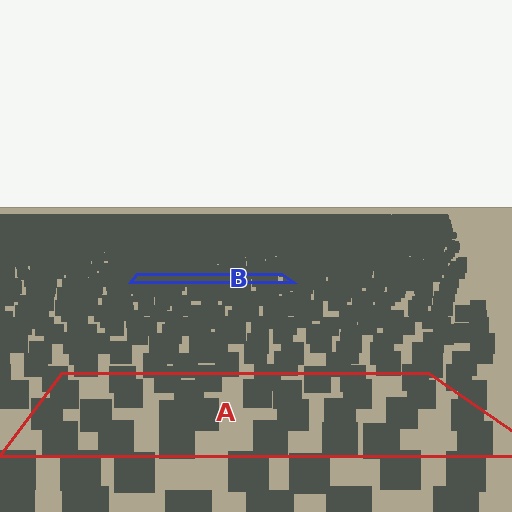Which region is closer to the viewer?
Region A is closer. The texture elements there are larger and more spread out.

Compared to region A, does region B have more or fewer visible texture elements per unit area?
Region B has more texture elements per unit area — they are packed more densely because it is farther away.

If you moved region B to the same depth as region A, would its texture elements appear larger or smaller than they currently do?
They would appear larger. At a closer depth, the same texture elements are projected at a bigger on-screen size.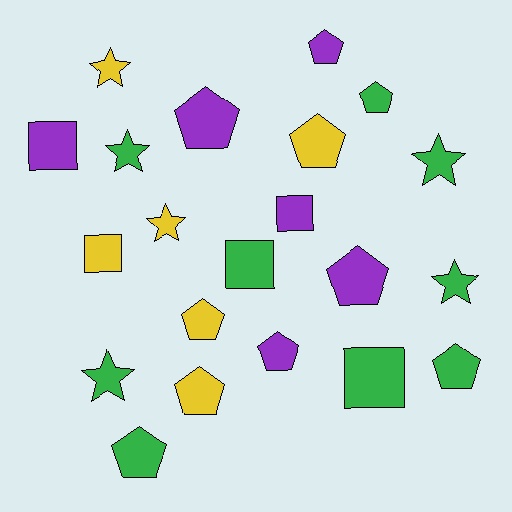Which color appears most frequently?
Green, with 9 objects.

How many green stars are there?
There are 4 green stars.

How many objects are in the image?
There are 21 objects.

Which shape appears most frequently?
Pentagon, with 10 objects.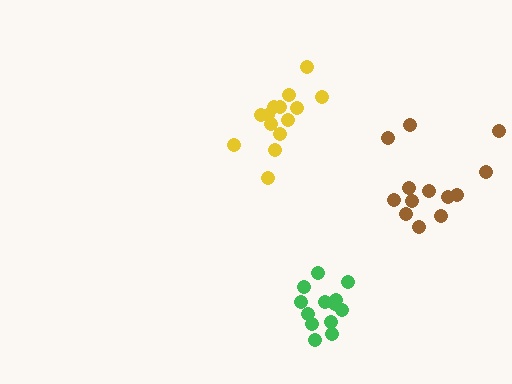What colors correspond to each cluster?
The clusters are colored: brown, yellow, green.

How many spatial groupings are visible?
There are 3 spatial groupings.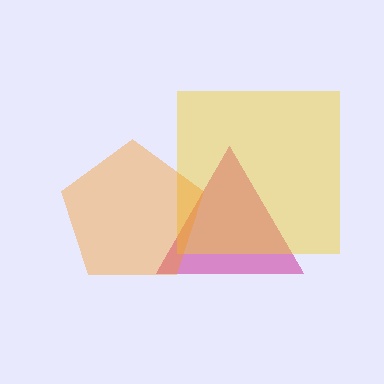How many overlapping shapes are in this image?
There are 3 overlapping shapes in the image.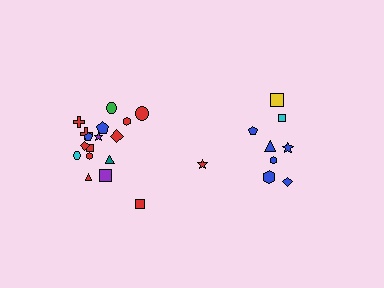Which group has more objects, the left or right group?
The left group.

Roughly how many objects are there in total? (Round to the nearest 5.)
Roughly 25 objects in total.